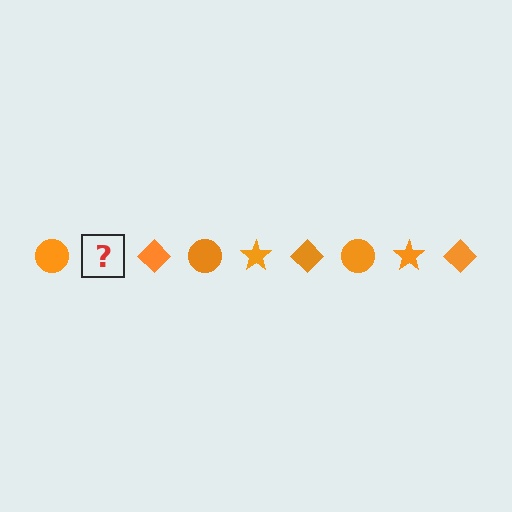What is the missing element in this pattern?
The missing element is an orange star.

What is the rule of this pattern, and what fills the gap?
The rule is that the pattern cycles through circle, star, diamond shapes in orange. The gap should be filled with an orange star.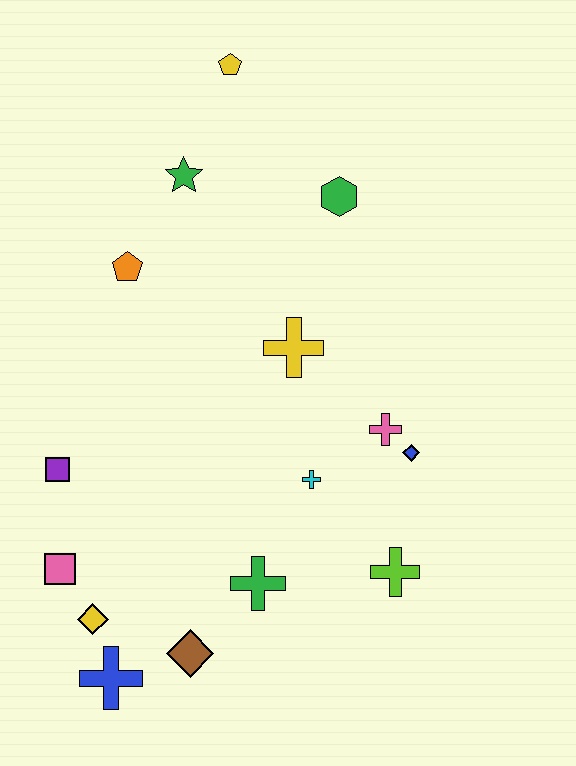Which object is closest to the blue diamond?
The pink cross is closest to the blue diamond.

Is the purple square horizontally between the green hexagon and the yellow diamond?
No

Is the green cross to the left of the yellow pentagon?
No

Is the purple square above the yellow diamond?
Yes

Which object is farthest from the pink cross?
The yellow pentagon is farthest from the pink cross.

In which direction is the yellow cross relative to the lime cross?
The yellow cross is above the lime cross.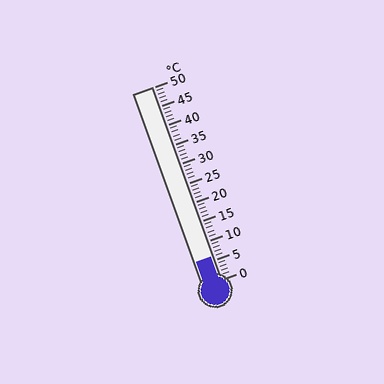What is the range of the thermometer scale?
The thermometer scale ranges from 0°C to 50°C.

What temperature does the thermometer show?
The thermometer shows approximately 6°C.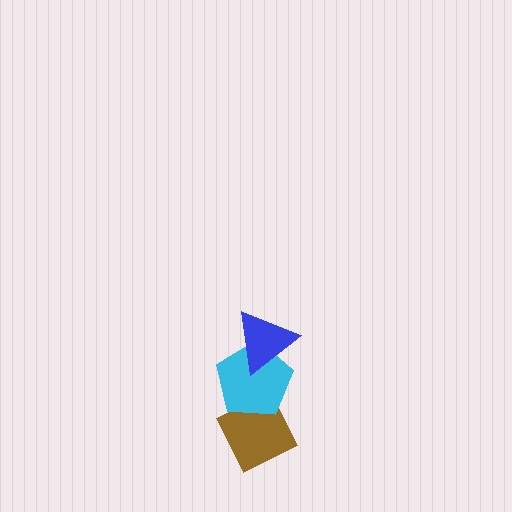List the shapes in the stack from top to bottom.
From top to bottom: the blue triangle, the cyan pentagon, the brown diamond.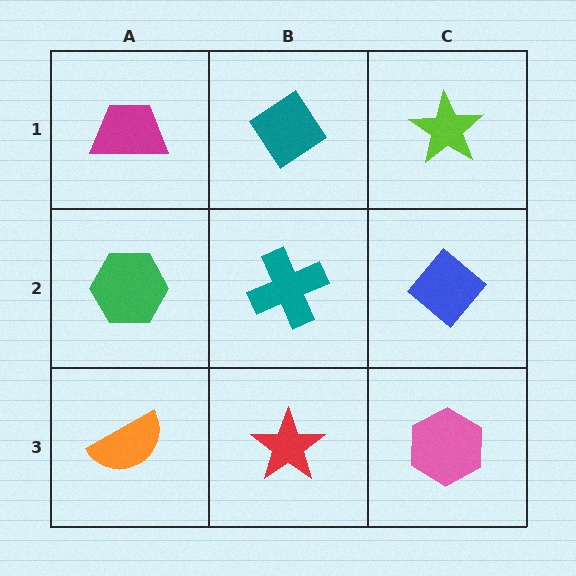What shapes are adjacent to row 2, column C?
A lime star (row 1, column C), a pink hexagon (row 3, column C), a teal cross (row 2, column B).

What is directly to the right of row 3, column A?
A red star.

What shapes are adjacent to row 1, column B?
A teal cross (row 2, column B), a magenta trapezoid (row 1, column A), a lime star (row 1, column C).